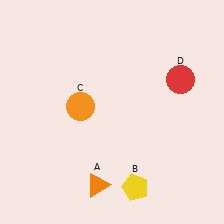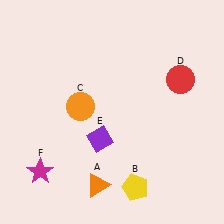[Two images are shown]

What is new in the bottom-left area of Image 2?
A magenta star (F) was added in the bottom-left area of Image 2.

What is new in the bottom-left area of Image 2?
A purple diamond (E) was added in the bottom-left area of Image 2.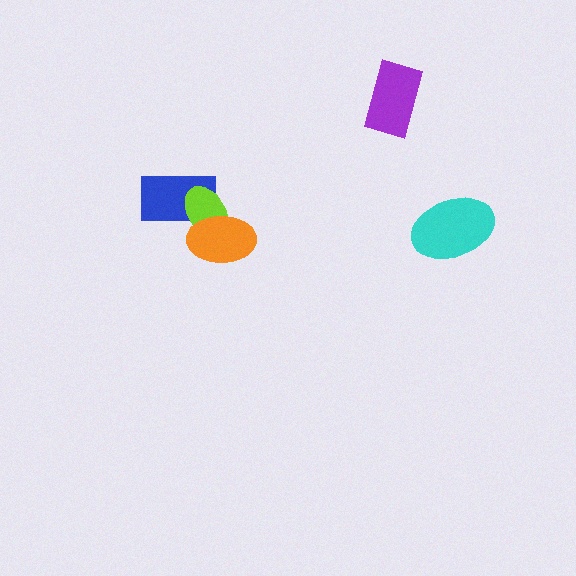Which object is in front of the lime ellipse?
The orange ellipse is in front of the lime ellipse.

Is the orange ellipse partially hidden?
No, no other shape covers it.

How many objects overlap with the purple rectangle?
0 objects overlap with the purple rectangle.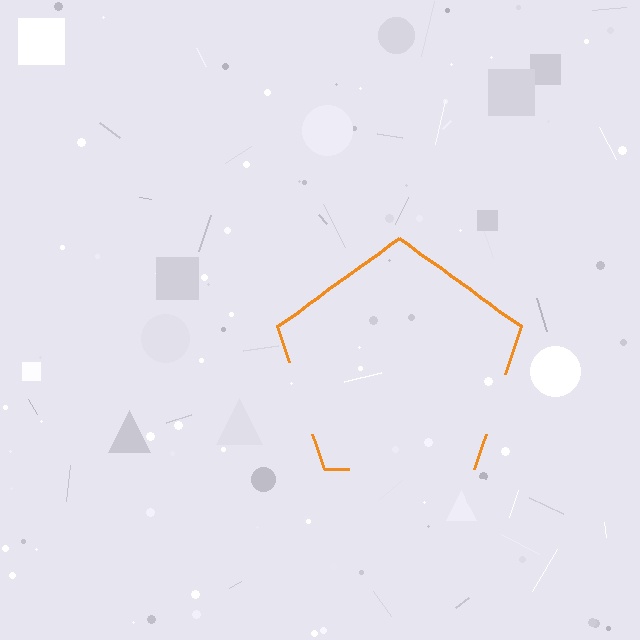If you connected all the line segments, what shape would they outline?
They would outline a pentagon.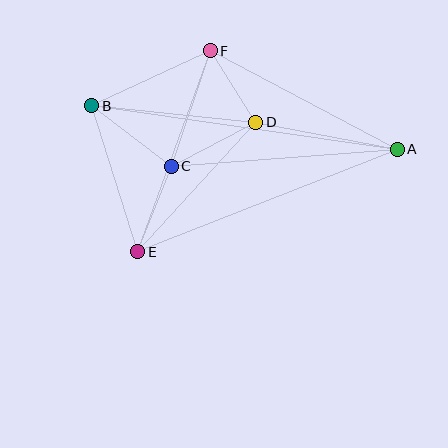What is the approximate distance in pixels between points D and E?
The distance between D and E is approximately 175 pixels.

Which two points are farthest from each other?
Points A and B are farthest from each other.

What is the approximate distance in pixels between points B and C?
The distance between B and C is approximately 100 pixels.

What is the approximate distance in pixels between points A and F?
The distance between A and F is approximately 211 pixels.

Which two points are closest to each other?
Points D and F are closest to each other.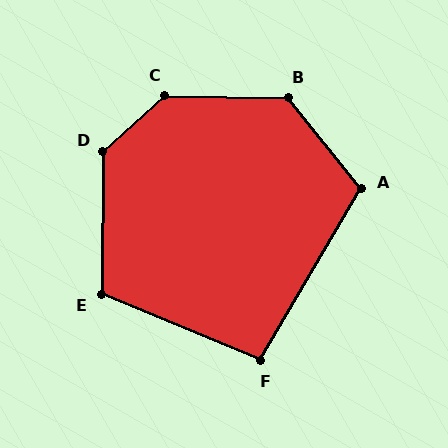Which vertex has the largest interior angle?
C, at approximately 137 degrees.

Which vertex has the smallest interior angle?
F, at approximately 98 degrees.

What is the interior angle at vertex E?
Approximately 112 degrees (obtuse).